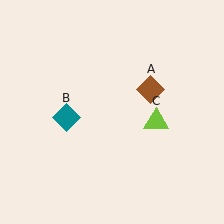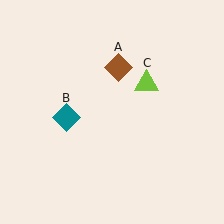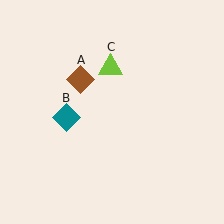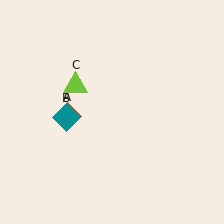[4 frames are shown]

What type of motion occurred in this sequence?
The brown diamond (object A), lime triangle (object C) rotated counterclockwise around the center of the scene.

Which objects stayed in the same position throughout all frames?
Teal diamond (object B) remained stationary.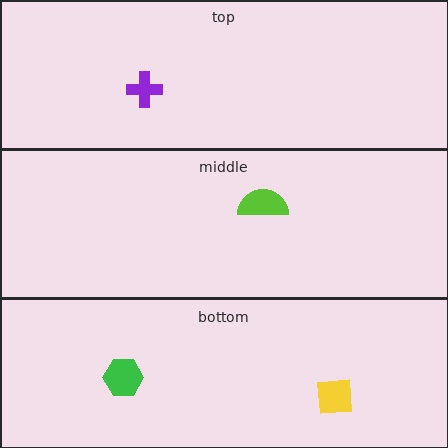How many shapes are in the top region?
1.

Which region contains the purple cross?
The top region.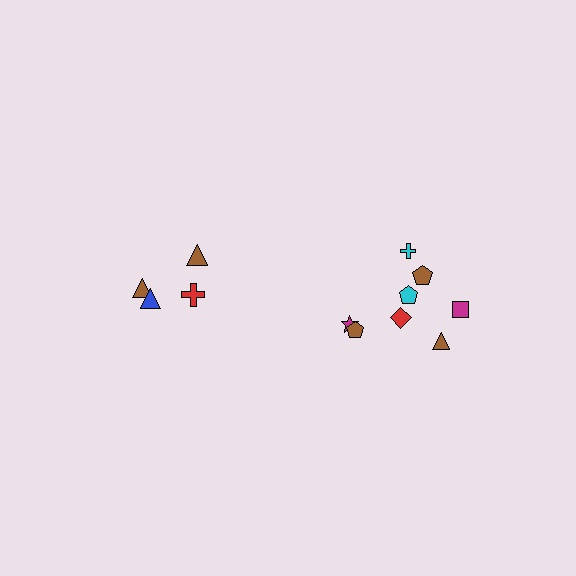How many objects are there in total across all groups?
There are 12 objects.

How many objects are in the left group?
There are 4 objects.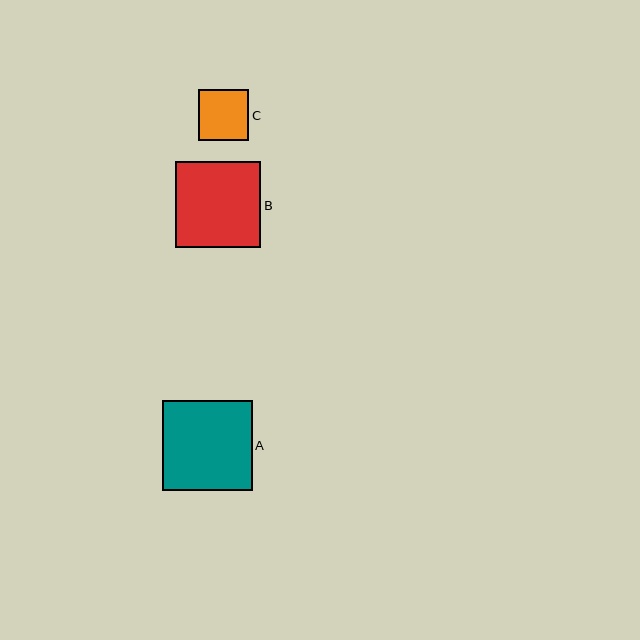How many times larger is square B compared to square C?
Square B is approximately 1.7 times the size of square C.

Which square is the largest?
Square A is the largest with a size of approximately 90 pixels.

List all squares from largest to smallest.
From largest to smallest: A, B, C.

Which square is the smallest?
Square C is the smallest with a size of approximately 51 pixels.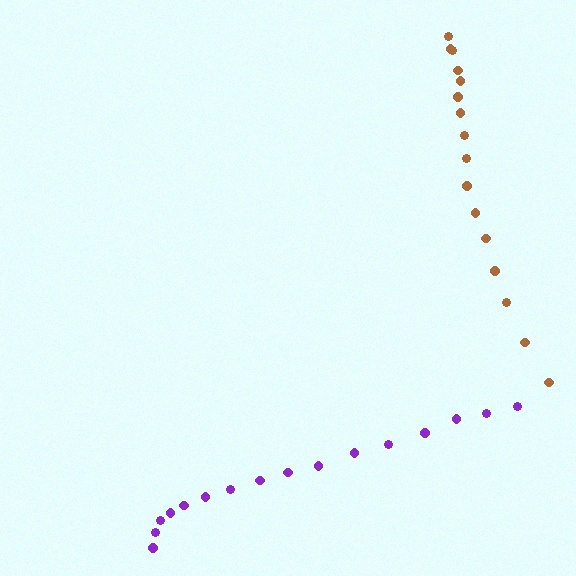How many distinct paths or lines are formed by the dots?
There are 2 distinct paths.